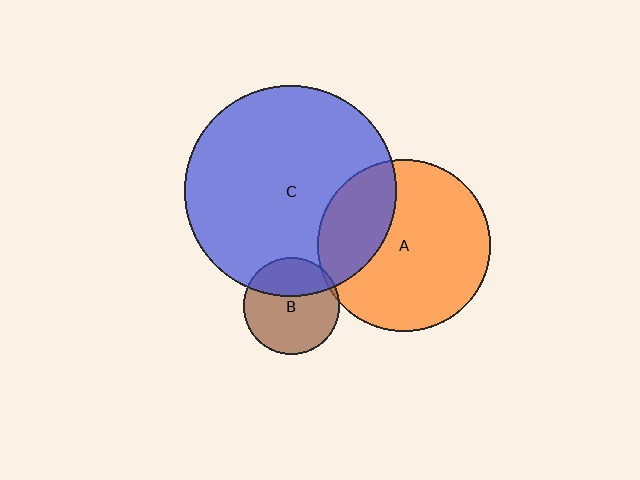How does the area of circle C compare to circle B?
Approximately 4.8 times.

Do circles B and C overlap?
Yes.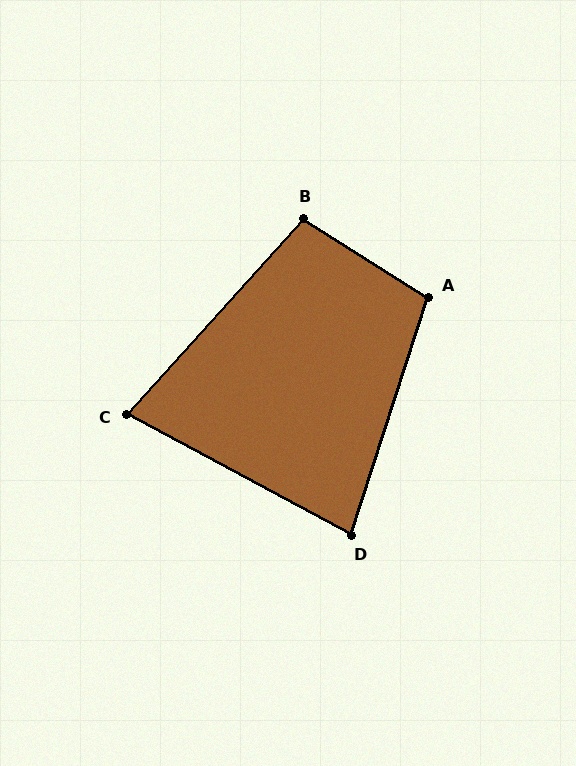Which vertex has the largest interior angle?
A, at approximately 104 degrees.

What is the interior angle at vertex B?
Approximately 100 degrees (obtuse).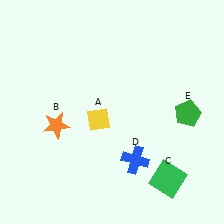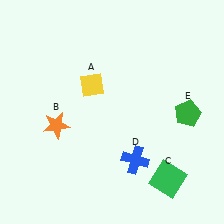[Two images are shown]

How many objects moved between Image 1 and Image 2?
1 object moved between the two images.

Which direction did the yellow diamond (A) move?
The yellow diamond (A) moved up.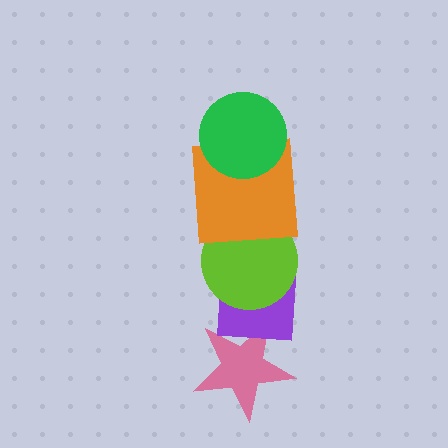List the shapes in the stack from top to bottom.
From top to bottom: the green circle, the orange square, the lime circle, the purple square, the pink star.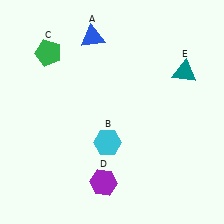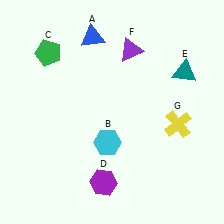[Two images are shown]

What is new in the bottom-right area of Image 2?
A yellow cross (G) was added in the bottom-right area of Image 2.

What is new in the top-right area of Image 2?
A purple triangle (F) was added in the top-right area of Image 2.